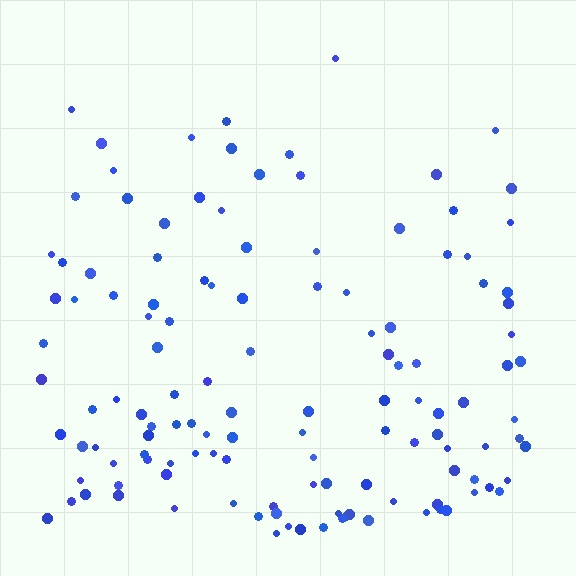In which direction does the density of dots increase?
From top to bottom, with the bottom side densest.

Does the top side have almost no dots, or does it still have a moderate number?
Still a moderate number, just noticeably fewer than the bottom.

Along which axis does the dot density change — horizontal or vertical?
Vertical.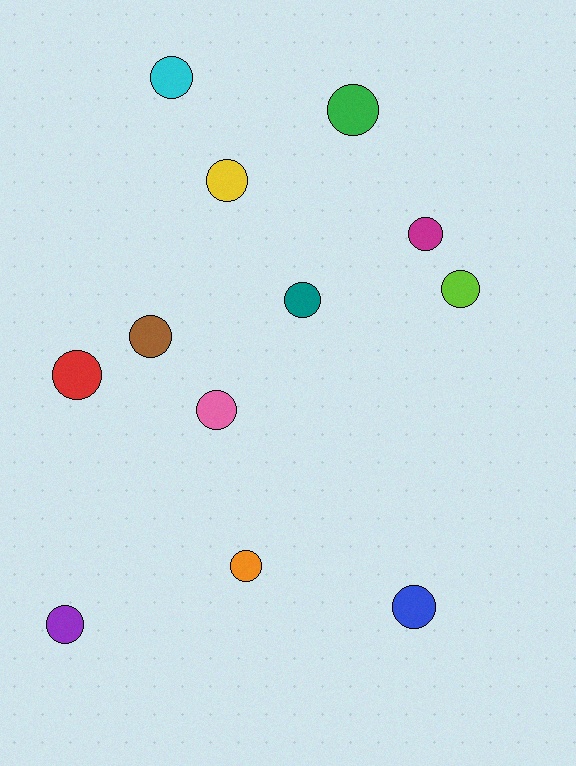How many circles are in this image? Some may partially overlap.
There are 12 circles.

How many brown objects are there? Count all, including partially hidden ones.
There is 1 brown object.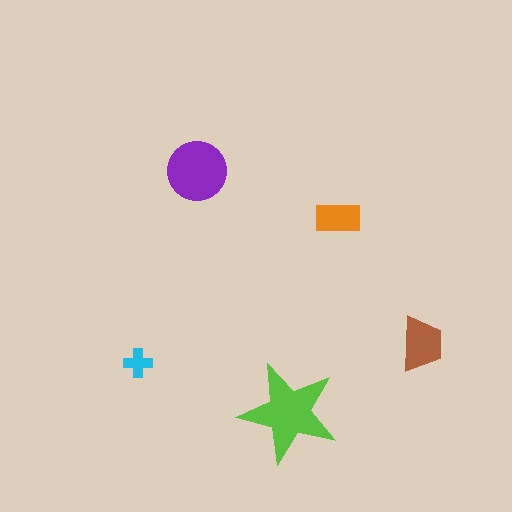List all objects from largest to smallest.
The lime star, the purple circle, the brown trapezoid, the orange rectangle, the cyan cross.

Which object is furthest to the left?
The cyan cross is leftmost.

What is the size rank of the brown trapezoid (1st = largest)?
3rd.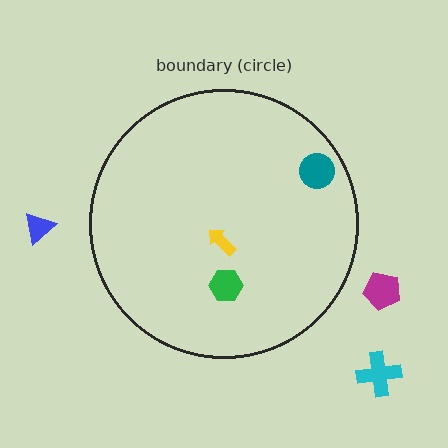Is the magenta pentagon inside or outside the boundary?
Outside.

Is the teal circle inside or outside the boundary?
Inside.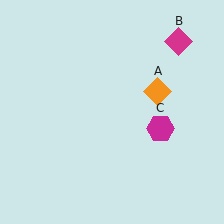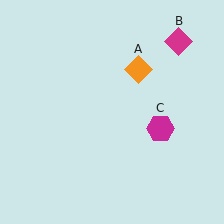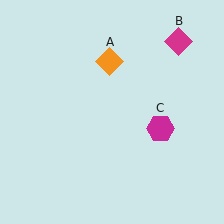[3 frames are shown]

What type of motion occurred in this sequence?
The orange diamond (object A) rotated counterclockwise around the center of the scene.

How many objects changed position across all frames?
1 object changed position: orange diamond (object A).